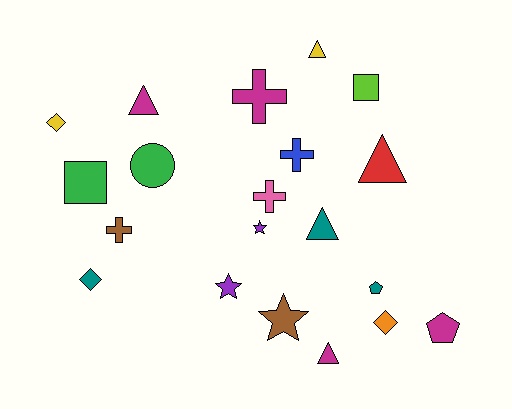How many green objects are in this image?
There are 2 green objects.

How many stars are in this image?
There are 3 stars.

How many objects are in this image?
There are 20 objects.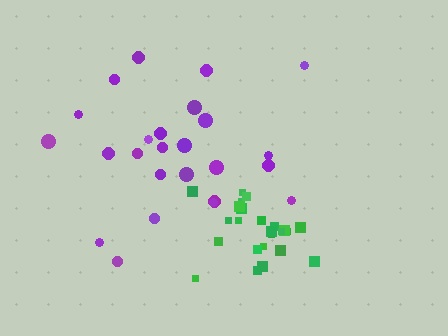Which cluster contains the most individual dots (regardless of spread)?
Purple (25).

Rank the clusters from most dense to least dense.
green, purple.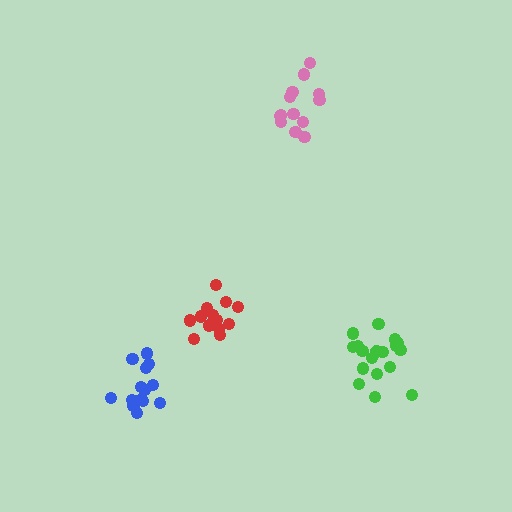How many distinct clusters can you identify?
There are 4 distinct clusters.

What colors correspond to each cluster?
The clusters are colored: red, pink, blue, green.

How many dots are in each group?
Group 1: 13 dots, Group 2: 13 dots, Group 3: 15 dots, Group 4: 18 dots (59 total).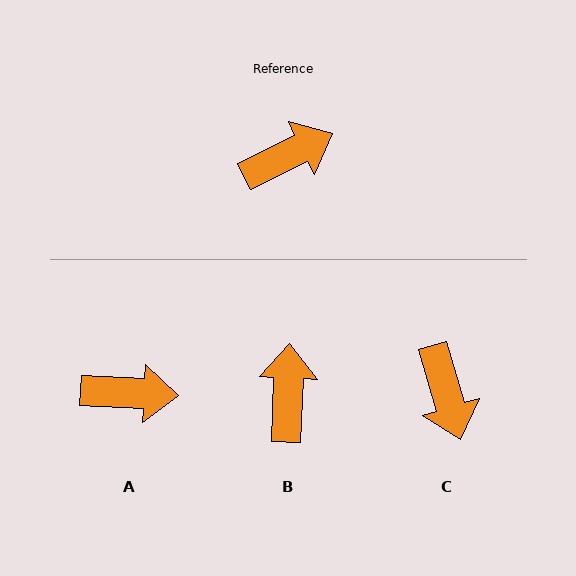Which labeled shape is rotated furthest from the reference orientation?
C, about 99 degrees away.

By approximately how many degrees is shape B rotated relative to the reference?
Approximately 62 degrees counter-clockwise.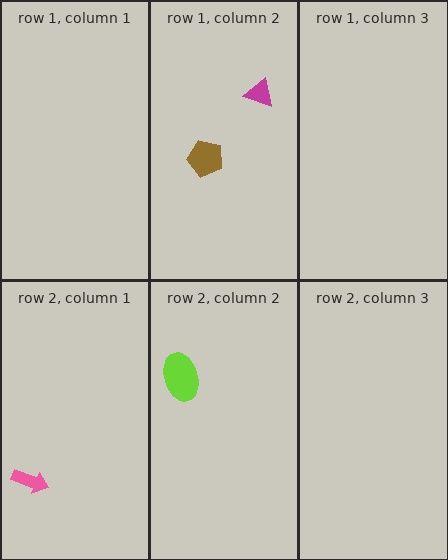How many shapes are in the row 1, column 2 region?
2.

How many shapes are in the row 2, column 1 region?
1.